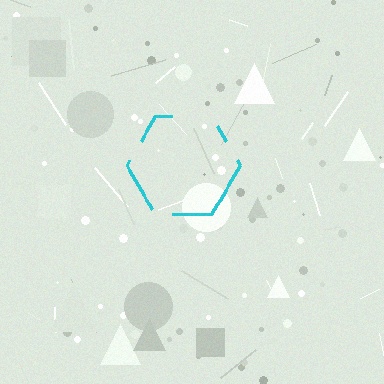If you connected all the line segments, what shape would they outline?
They would outline a hexagon.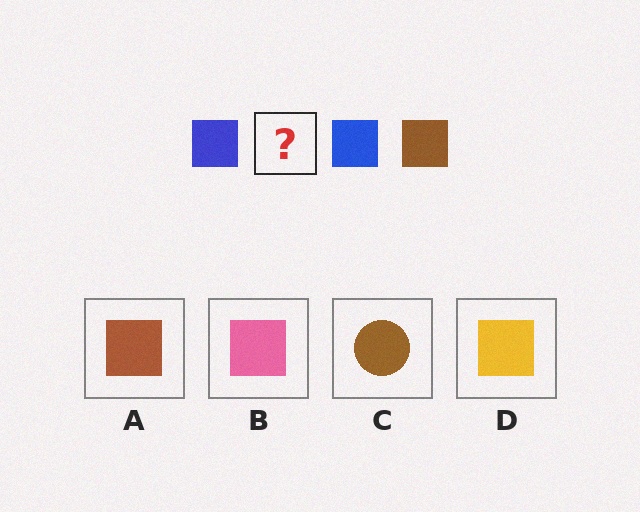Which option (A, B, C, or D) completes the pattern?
A.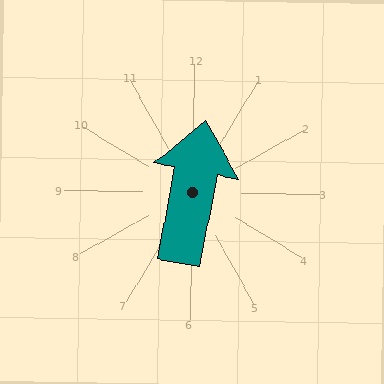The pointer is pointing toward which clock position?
Roughly 12 o'clock.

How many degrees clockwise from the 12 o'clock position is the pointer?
Approximately 10 degrees.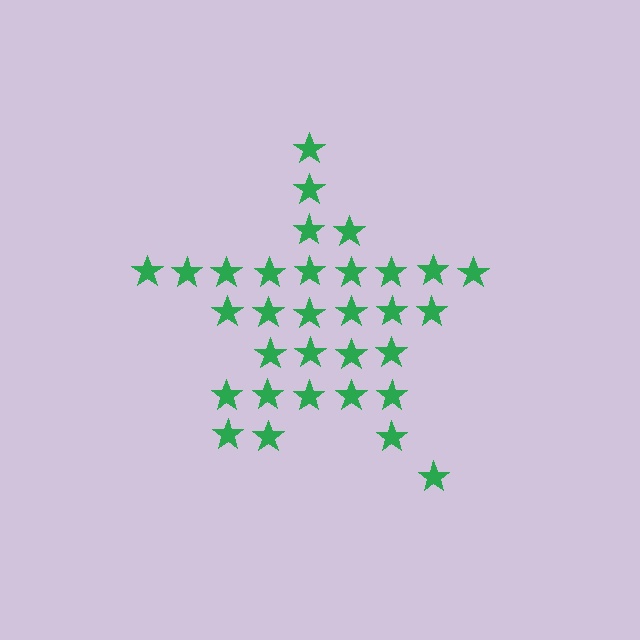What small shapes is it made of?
It is made of small stars.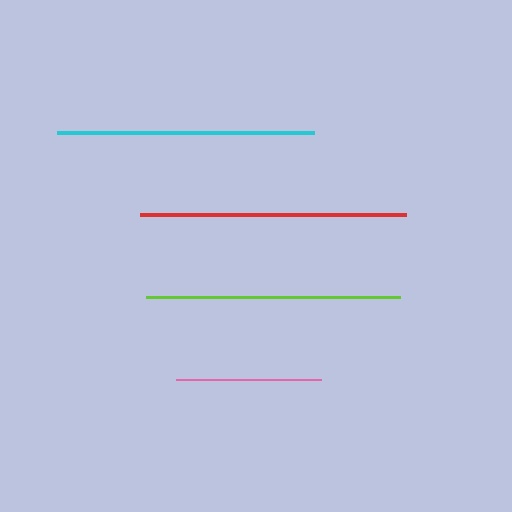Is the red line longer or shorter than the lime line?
The red line is longer than the lime line.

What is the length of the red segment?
The red segment is approximately 266 pixels long.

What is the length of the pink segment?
The pink segment is approximately 145 pixels long.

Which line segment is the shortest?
The pink line is the shortest at approximately 145 pixels.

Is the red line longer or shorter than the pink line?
The red line is longer than the pink line.